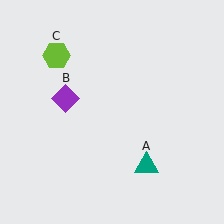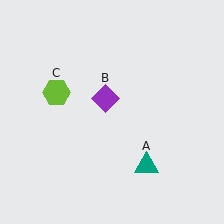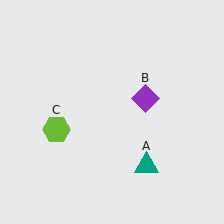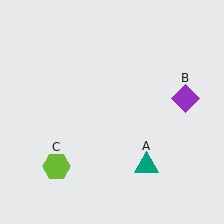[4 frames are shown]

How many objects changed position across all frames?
2 objects changed position: purple diamond (object B), lime hexagon (object C).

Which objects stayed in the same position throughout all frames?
Teal triangle (object A) remained stationary.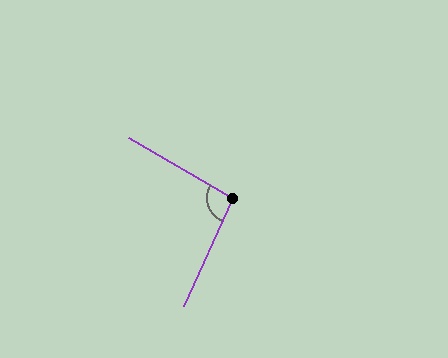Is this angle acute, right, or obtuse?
It is obtuse.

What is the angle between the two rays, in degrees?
Approximately 96 degrees.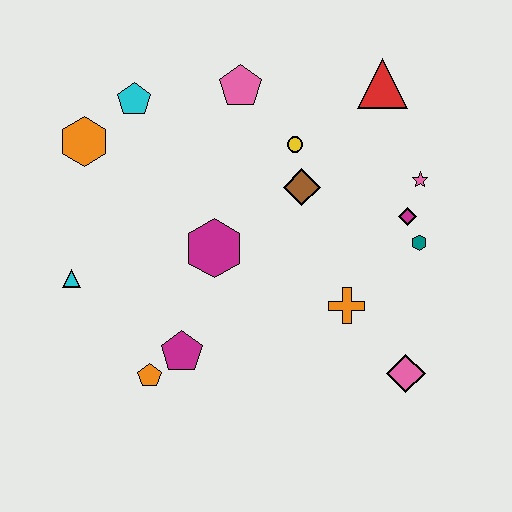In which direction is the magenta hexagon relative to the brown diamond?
The magenta hexagon is to the left of the brown diamond.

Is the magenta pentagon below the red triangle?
Yes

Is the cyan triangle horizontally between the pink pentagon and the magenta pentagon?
No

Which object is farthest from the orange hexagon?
The pink diamond is farthest from the orange hexagon.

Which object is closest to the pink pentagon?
The yellow circle is closest to the pink pentagon.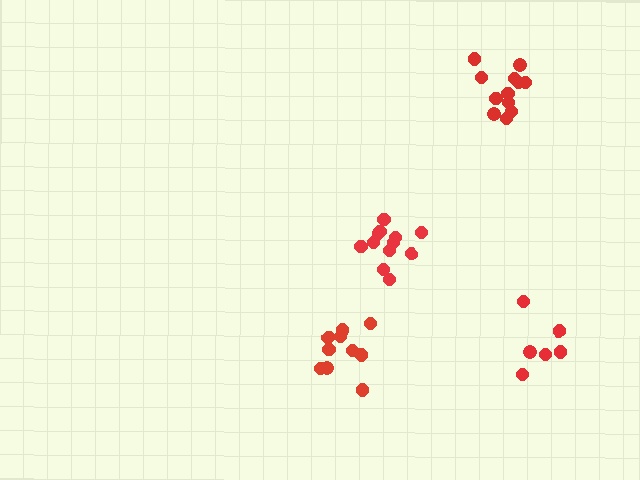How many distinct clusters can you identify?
There are 4 distinct clusters.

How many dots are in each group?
Group 1: 12 dots, Group 2: 12 dots, Group 3: 10 dots, Group 4: 6 dots (40 total).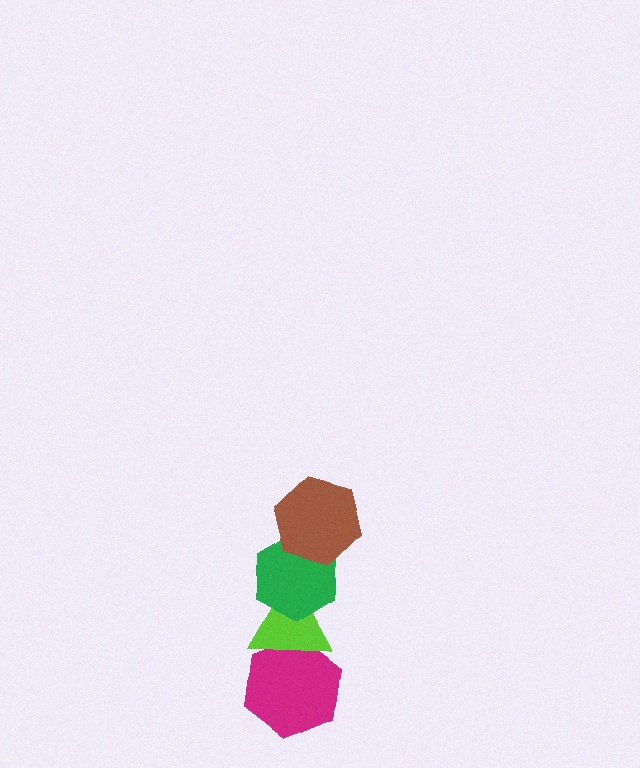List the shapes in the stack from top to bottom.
From top to bottom: the brown hexagon, the green hexagon, the lime triangle, the magenta hexagon.